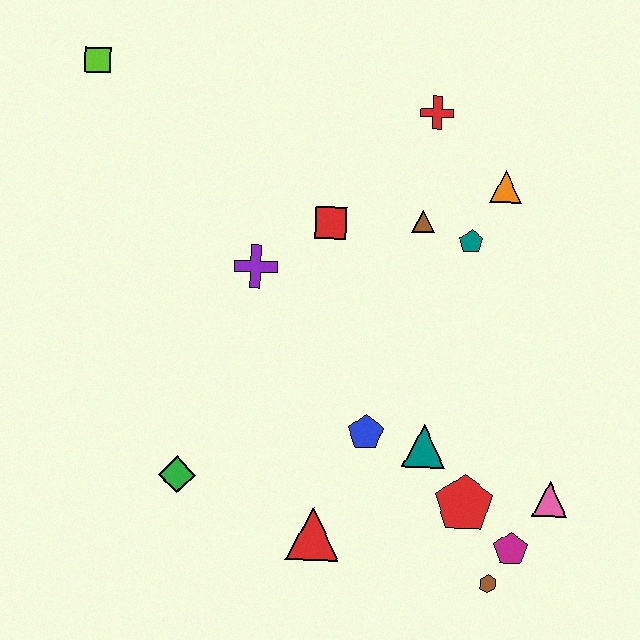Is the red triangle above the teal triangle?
No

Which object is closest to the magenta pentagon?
The brown hexagon is closest to the magenta pentagon.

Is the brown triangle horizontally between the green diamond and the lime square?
No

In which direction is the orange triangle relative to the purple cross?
The orange triangle is to the right of the purple cross.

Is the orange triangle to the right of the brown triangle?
Yes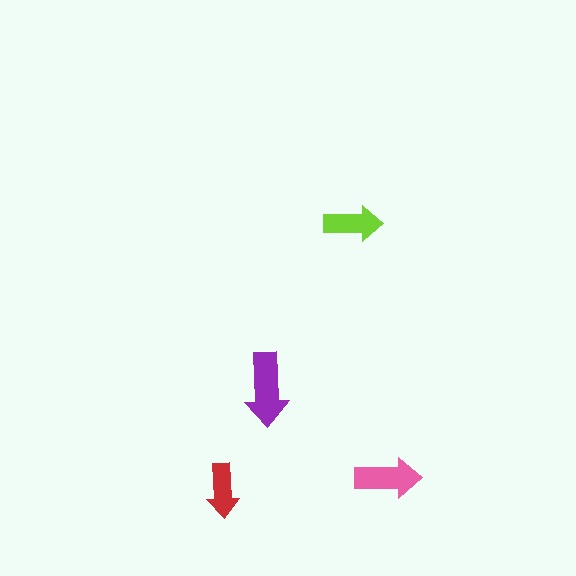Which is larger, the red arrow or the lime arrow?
The lime one.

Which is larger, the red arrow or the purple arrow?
The purple one.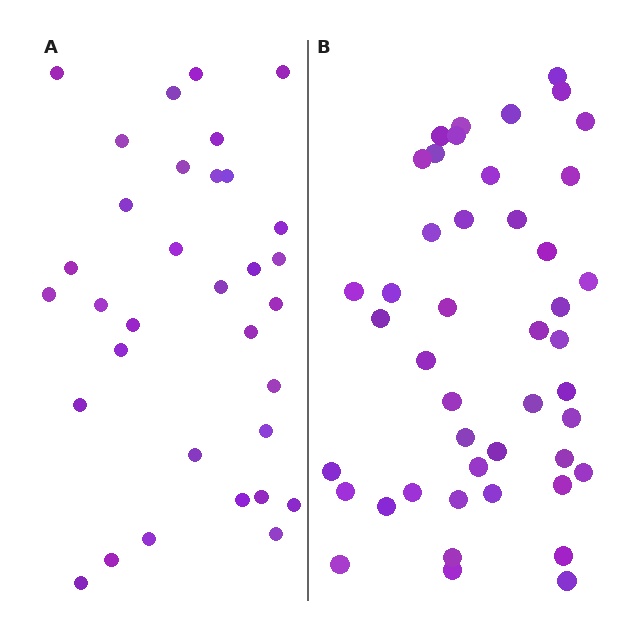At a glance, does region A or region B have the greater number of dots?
Region B (the right region) has more dots.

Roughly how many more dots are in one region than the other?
Region B has roughly 12 or so more dots than region A.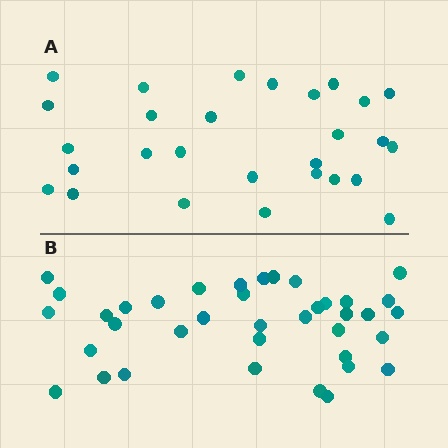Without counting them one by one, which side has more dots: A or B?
Region B (the bottom region) has more dots.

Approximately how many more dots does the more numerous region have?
Region B has roughly 10 or so more dots than region A.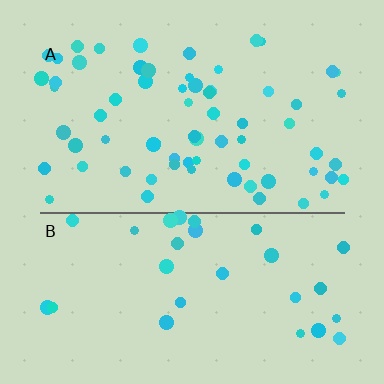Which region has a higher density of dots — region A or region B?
A (the top).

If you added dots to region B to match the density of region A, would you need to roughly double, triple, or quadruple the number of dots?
Approximately double.